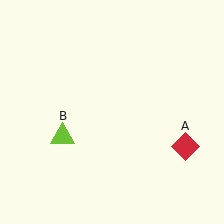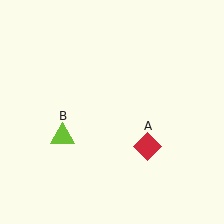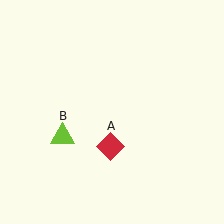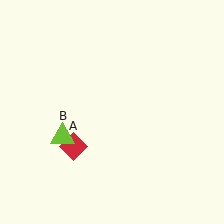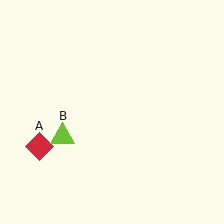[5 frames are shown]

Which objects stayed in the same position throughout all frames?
Lime triangle (object B) remained stationary.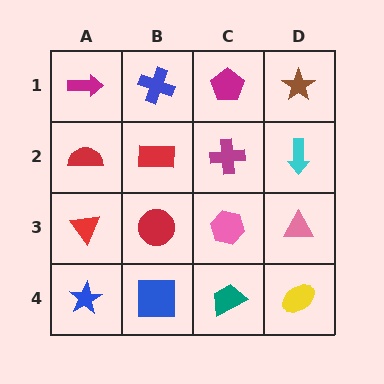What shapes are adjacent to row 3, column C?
A magenta cross (row 2, column C), a teal trapezoid (row 4, column C), a red circle (row 3, column B), a pink triangle (row 3, column D).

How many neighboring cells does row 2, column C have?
4.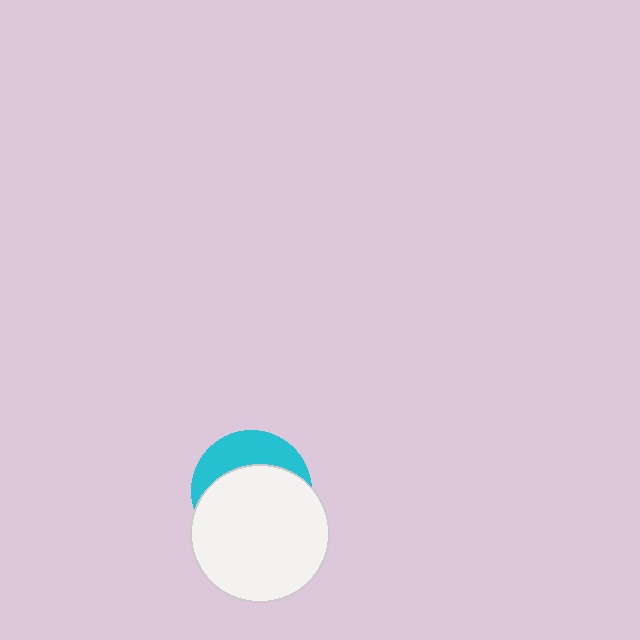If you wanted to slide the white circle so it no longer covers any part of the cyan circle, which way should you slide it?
Slide it down — that is the most direct way to separate the two shapes.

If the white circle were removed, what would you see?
You would see the complete cyan circle.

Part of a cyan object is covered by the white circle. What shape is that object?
It is a circle.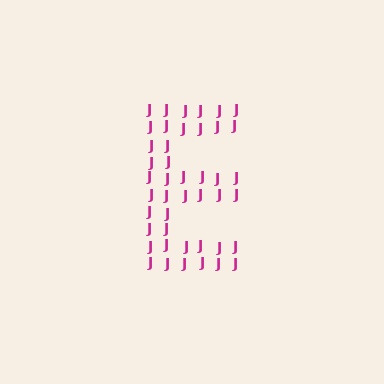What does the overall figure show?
The overall figure shows the letter E.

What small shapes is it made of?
It is made of small letter J's.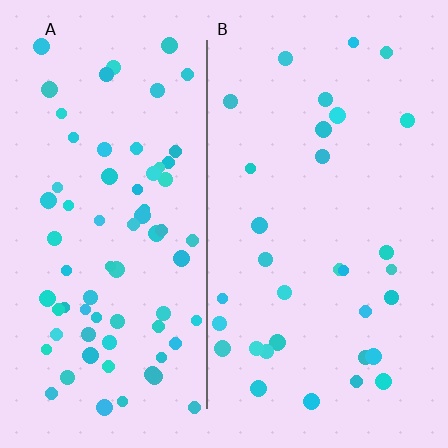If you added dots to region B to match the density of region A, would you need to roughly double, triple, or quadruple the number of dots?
Approximately double.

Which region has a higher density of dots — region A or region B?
A (the left).